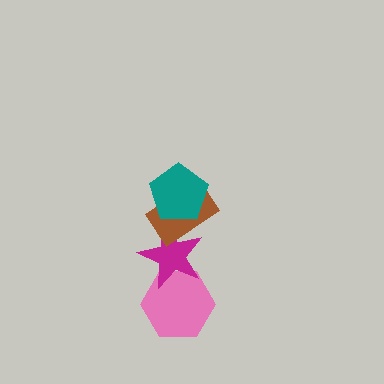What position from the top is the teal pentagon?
The teal pentagon is 1st from the top.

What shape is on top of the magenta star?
The brown rectangle is on top of the magenta star.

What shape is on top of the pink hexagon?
The magenta star is on top of the pink hexagon.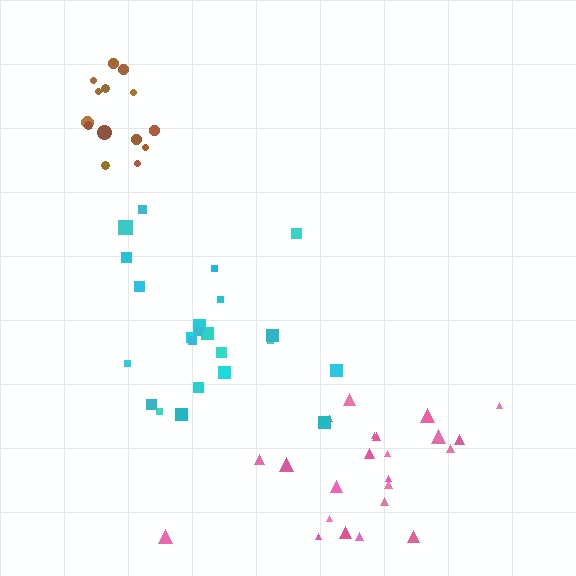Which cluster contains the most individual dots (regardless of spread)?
Pink (23).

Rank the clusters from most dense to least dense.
brown, cyan, pink.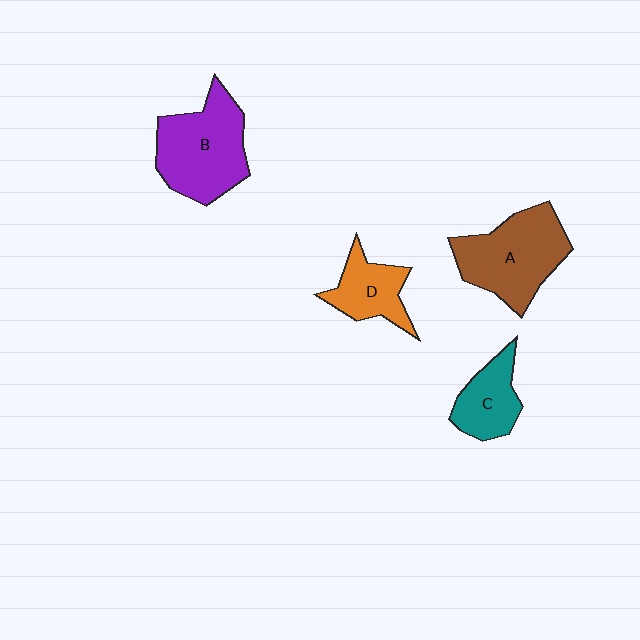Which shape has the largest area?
Shape B (purple).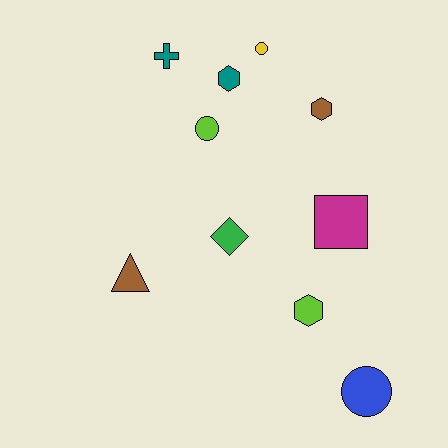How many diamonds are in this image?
There is 1 diamond.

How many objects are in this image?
There are 10 objects.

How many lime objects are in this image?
There are 2 lime objects.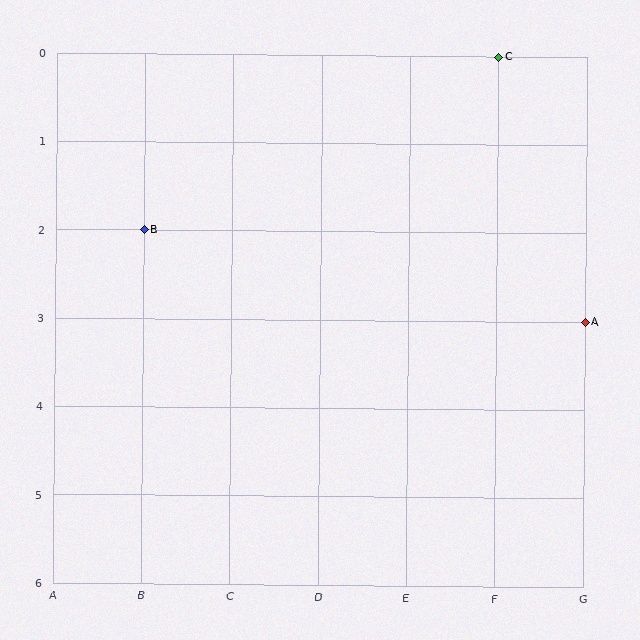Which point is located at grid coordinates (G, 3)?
Point A is at (G, 3).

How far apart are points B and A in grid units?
Points B and A are 5 columns and 1 row apart (about 5.1 grid units diagonally).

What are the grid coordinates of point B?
Point B is at grid coordinates (B, 2).